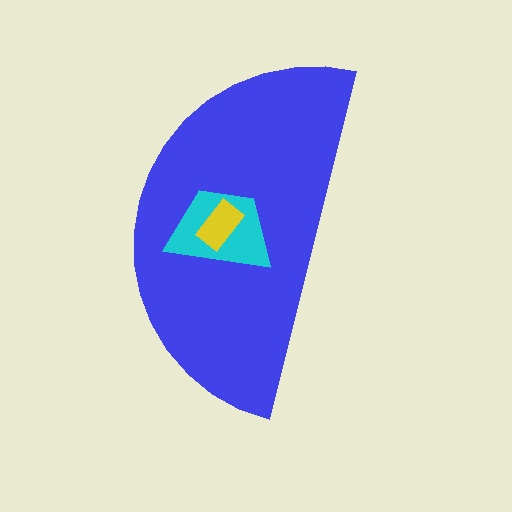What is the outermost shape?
The blue semicircle.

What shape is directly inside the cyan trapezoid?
The yellow rectangle.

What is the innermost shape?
The yellow rectangle.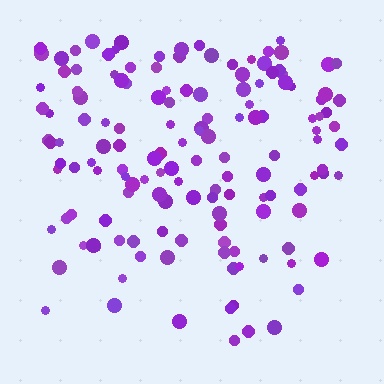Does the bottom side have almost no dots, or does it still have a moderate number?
Still a moderate number, just noticeably fewer than the top.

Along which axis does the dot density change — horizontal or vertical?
Vertical.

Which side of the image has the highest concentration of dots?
The top.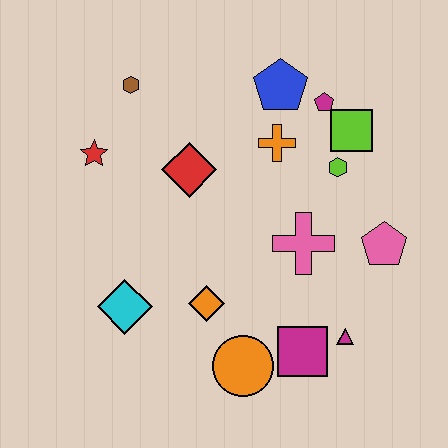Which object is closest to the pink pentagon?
The pink cross is closest to the pink pentagon.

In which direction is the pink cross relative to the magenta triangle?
The pink cross is above the magenta triangle.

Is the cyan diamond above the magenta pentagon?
No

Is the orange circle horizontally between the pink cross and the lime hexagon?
No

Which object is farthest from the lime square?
The cyan diamond is farthest from the lime square.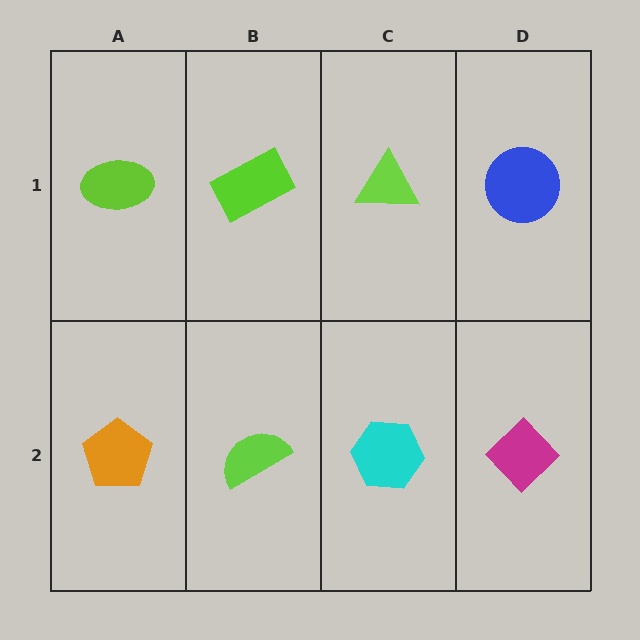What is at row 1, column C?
A lime triangle.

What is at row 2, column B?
A lime semicircle.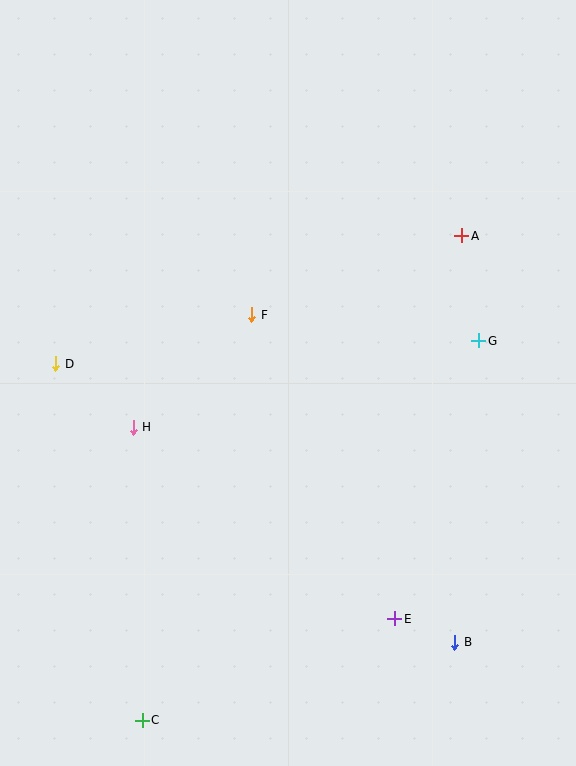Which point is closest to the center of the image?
Point F at (252, 315) is closest to the center.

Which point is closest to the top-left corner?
Point D is closest to the top-left corner.